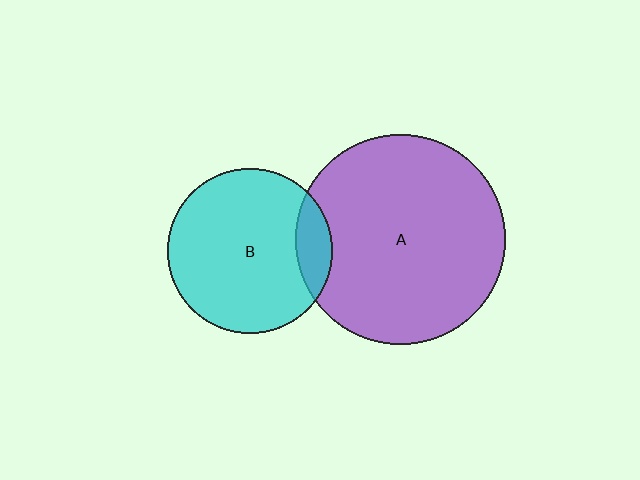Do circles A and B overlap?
Yes.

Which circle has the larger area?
Circle A (purple).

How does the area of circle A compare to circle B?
Approximately 1.6 times.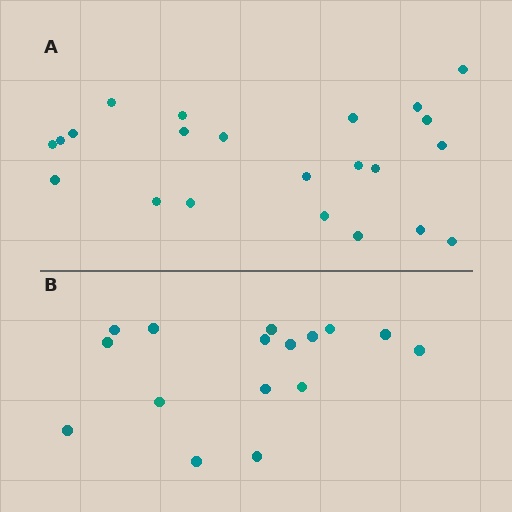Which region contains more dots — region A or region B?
Region A (the top region) has more dots.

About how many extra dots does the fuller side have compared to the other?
Region A has about 6 more dots than region B.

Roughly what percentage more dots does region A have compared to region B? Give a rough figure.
About 40% more.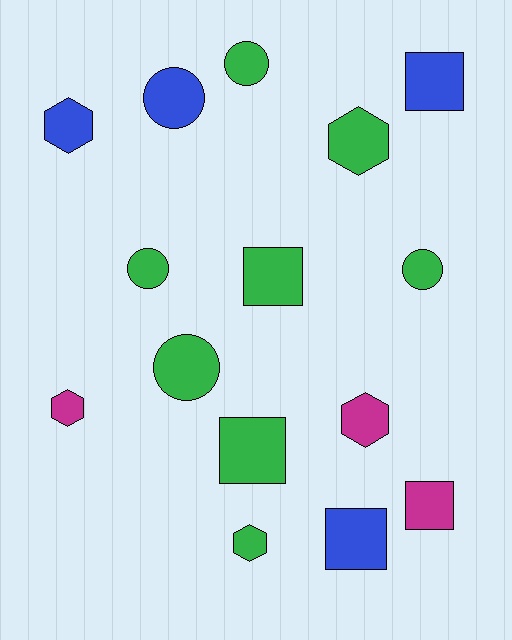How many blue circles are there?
There is 1 blue circle.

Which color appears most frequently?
Green, with 8 objects.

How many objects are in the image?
There are 15 objects.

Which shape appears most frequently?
Square, with 5 objects.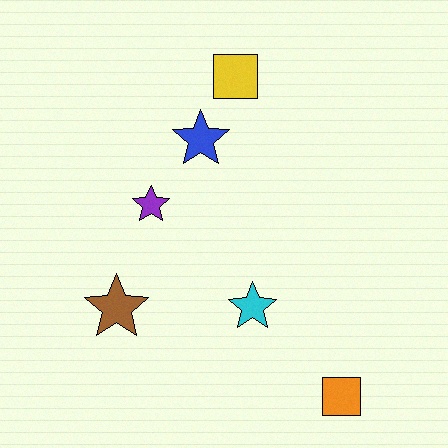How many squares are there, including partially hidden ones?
There are 2 squares.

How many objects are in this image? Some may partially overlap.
There are 6 objects.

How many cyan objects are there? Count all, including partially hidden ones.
There is 1 cyan object.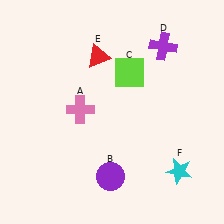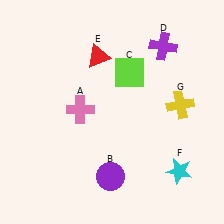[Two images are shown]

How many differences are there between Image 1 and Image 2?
There is 1 difference between the two images.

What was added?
A yellow cross (G) was added in Image 2.